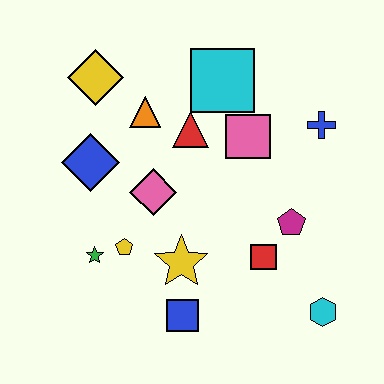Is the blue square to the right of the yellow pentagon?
Yes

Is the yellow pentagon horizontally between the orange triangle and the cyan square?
No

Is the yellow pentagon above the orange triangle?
No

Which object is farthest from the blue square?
The yellow diamond is farthest from the blue square.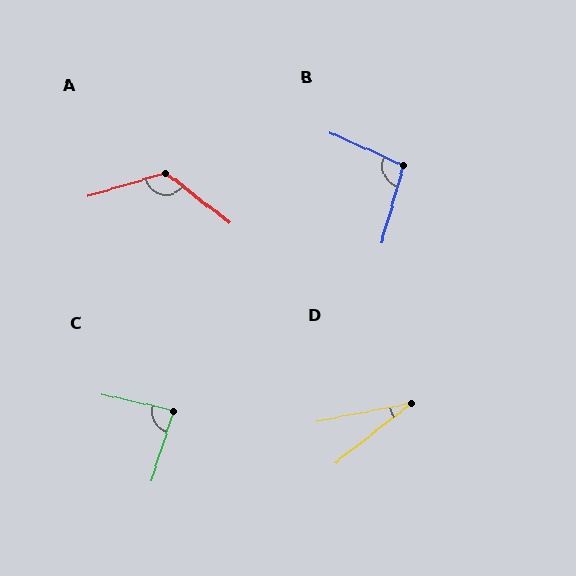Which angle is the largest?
A, at approximately 126 degrees.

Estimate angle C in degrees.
Approximately 85 degrees.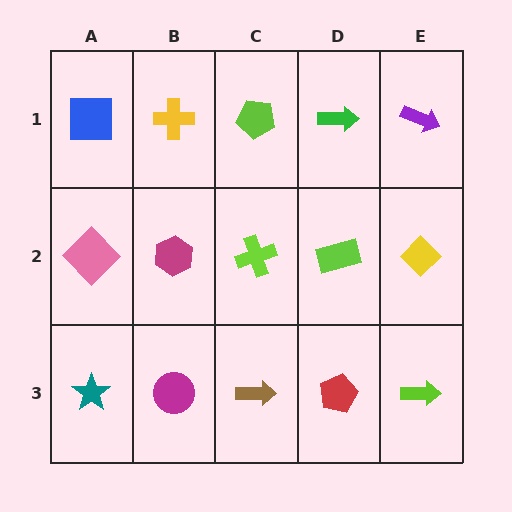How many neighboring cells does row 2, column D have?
4.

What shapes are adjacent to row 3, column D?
A lime rectangle (row 2, column D), a brown arrow (row 3, column C), a lime arrow (row 3, column E).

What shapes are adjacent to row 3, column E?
A yellow diamond (row 2, column E), a red pentagon (row 3, column D).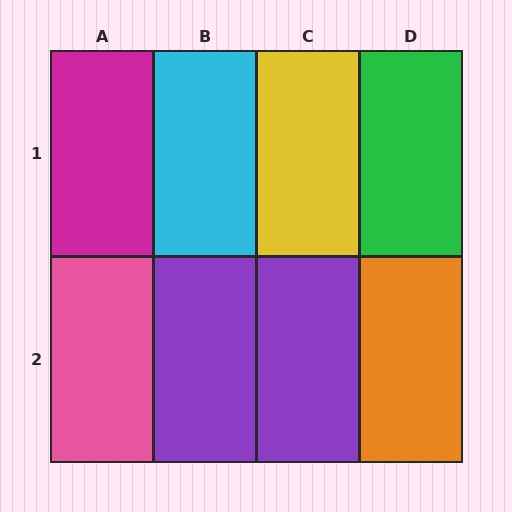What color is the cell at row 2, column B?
Purple.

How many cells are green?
1 cell is green.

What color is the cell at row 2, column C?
Purple.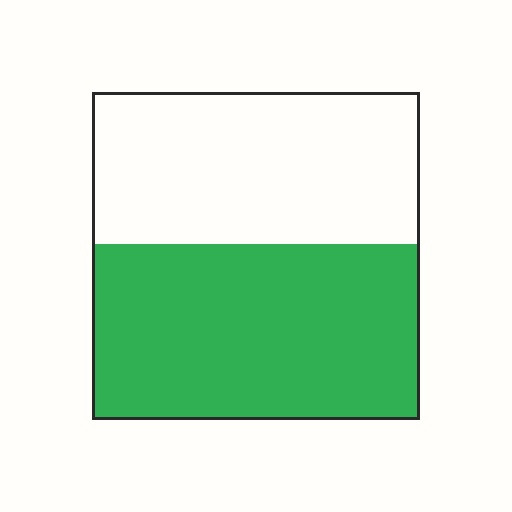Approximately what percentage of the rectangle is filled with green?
Approximately 55%.